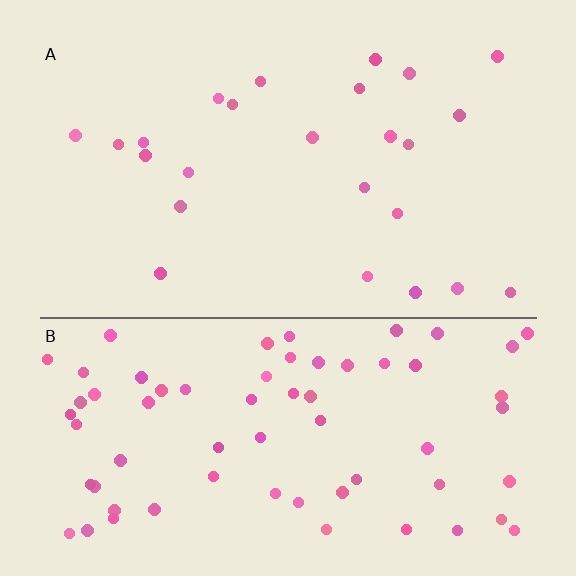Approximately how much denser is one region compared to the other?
Approximately 2.8× — region B over region A.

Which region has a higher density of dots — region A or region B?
B (the bottom).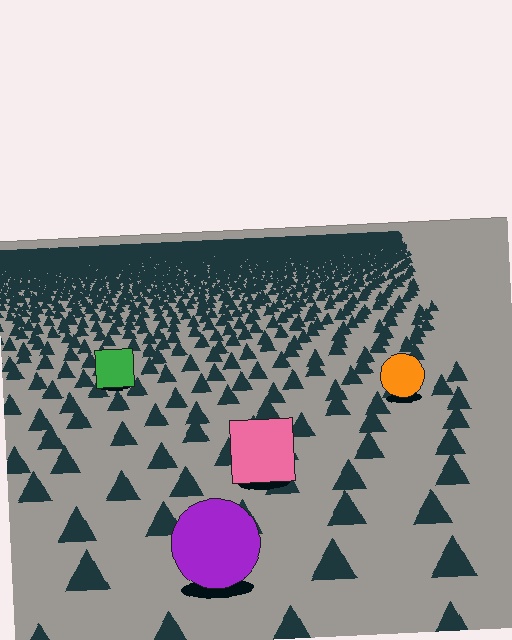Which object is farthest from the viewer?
The green square is farthest from the viewer. It appears smaller and the ground texture around it is denser.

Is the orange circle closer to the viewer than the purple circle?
No. The purple circle is closer — you can tell from the texture gradient: the ground texture is coarser near it.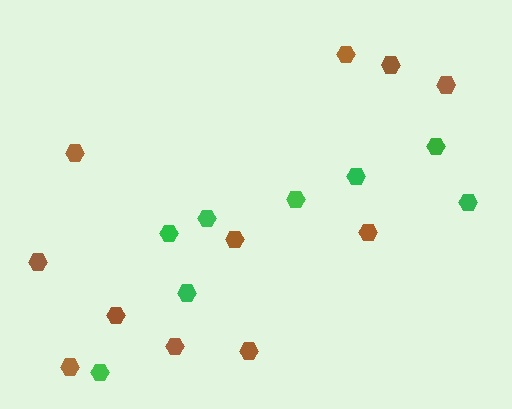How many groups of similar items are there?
There are 2 groups: one group of brown hexagons (11) and one group of green hexagons (8).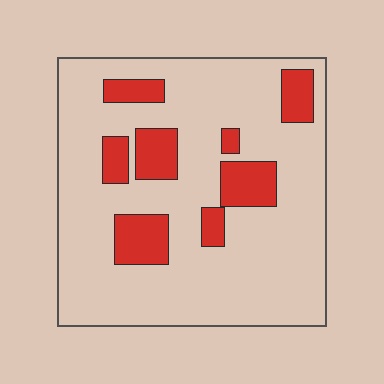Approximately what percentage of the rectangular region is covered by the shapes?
Approximately 20%.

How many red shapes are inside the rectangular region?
8.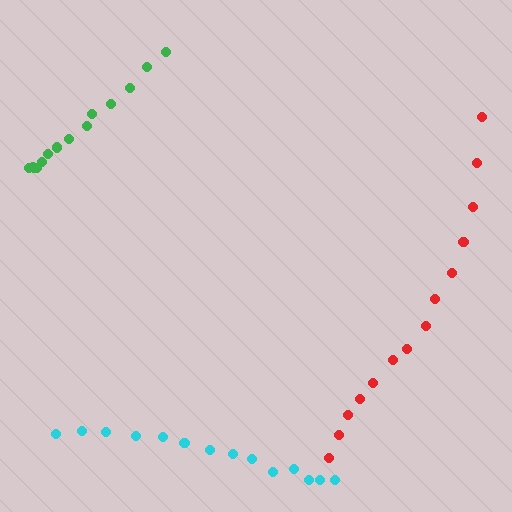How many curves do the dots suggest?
There are 3 distinct paths.